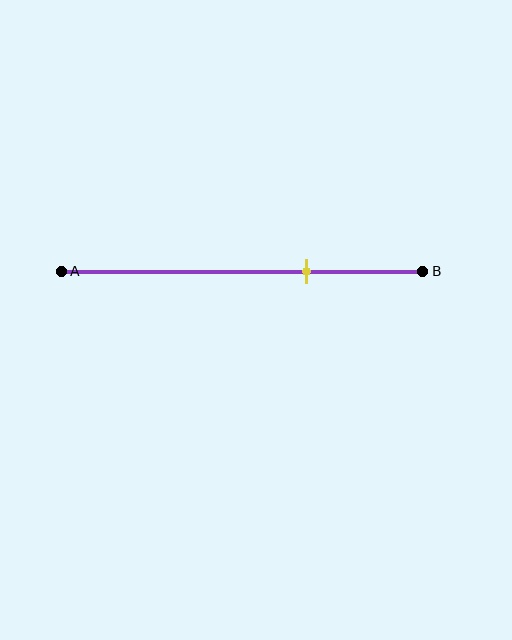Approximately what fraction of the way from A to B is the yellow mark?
The yellow mark is approximately 70% of the way from A to B.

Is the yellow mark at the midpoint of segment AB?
No, the mark is at about 70% from A, not at the 50% midpoint.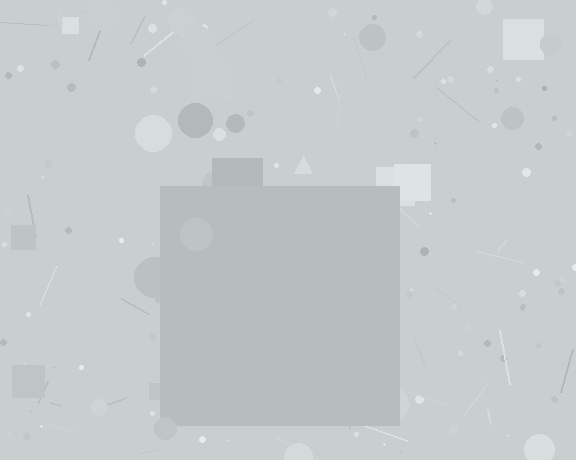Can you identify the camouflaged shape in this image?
The camouflaged shape is a square.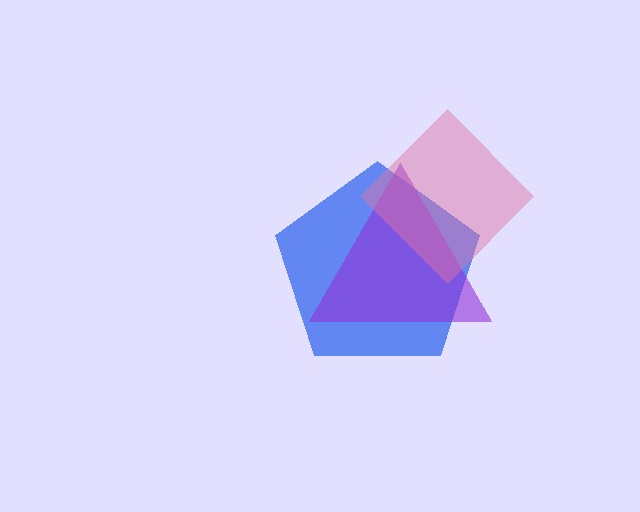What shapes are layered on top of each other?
The layered shapes are: a blue pentagon, a purple triangle, a pink diamond.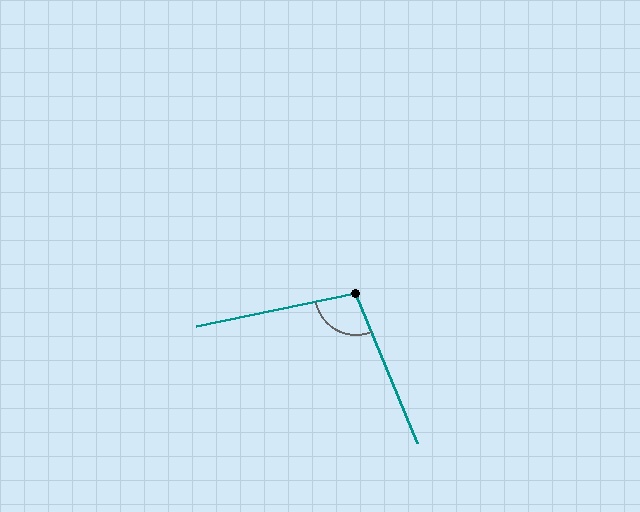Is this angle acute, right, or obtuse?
It is obtuse.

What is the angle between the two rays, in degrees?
Approximately 101 degrees.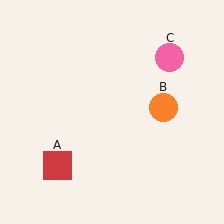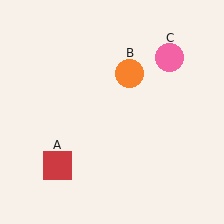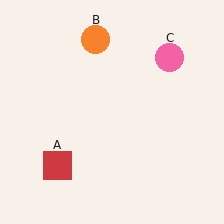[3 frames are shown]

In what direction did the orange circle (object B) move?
The orange circle (object B) moved up and to the left.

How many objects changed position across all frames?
1 object changed position: orange circle (object B).